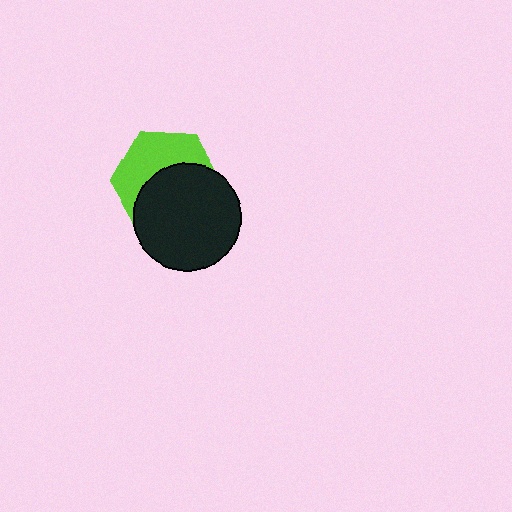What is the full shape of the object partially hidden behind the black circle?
The partially hidden object is a lime hexagon.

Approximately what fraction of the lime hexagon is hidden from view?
Roughly 55% of the lime hexagon is hidden behind the black circle.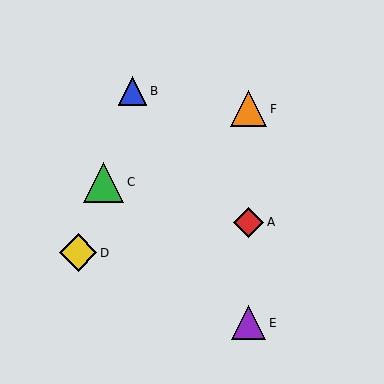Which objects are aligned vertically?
Objects A, E, F are aligned vertically.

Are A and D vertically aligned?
No, A is at x≈249 and D is at x≈78.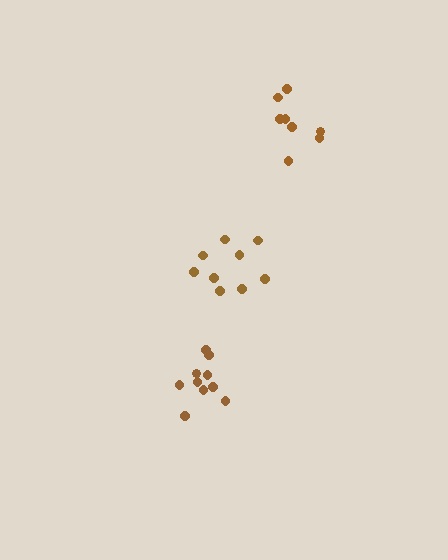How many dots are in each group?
Group 1: 9 dots, Group 2: 8 dots, Group 3: 10 dots (27 total).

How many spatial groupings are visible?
There are 3 spatial groupings.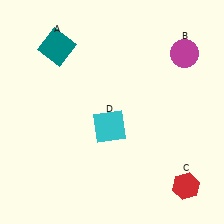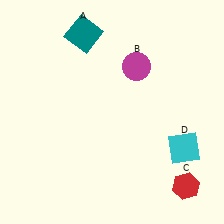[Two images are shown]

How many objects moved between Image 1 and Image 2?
3 objects moved between the two images.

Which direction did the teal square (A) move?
The teal square (A) moved right.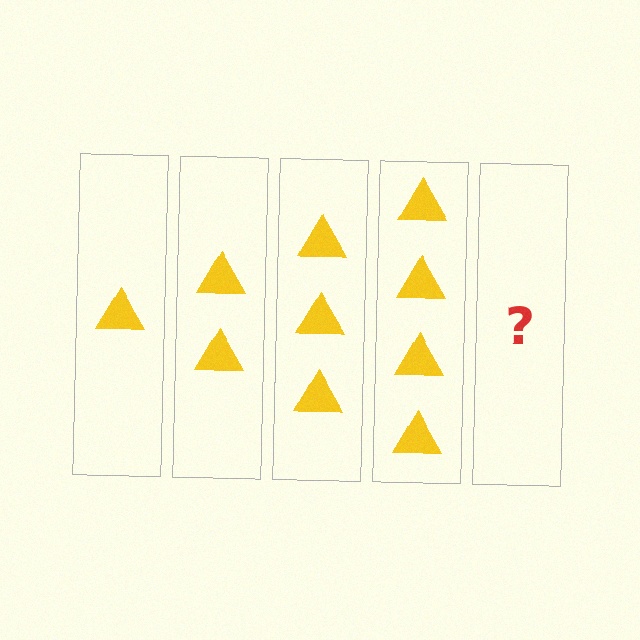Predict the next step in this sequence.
The next step is 5 triangles.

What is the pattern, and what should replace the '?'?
The pattern is that each step adds one more triangle. The '?' should be 5 triangles.